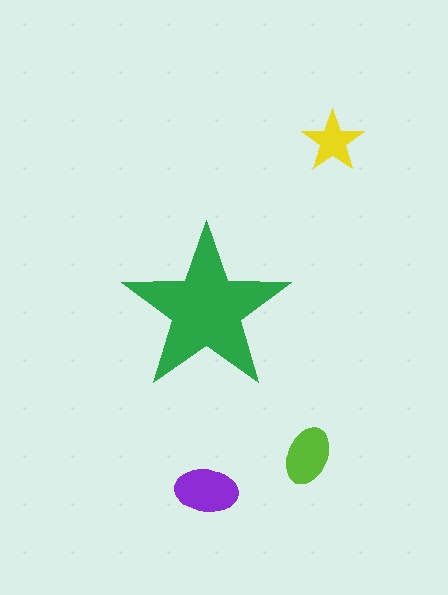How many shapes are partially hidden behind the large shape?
0 shapes are partially hidden.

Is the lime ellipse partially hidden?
No, the lime ellipse is fully visible.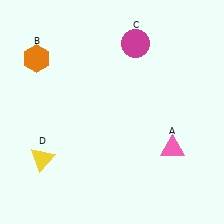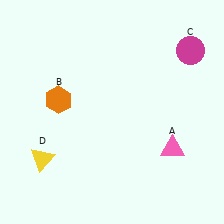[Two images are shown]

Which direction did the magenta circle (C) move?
The magenta circle (C) moved right.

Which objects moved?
The objects that moved are: the orange hexagon (B), the magenta circle (C).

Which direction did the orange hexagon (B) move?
The orange hexagon (B) moved down.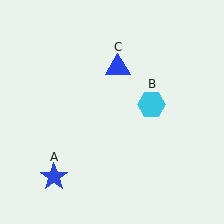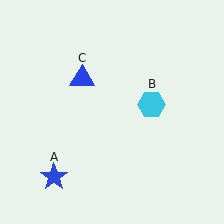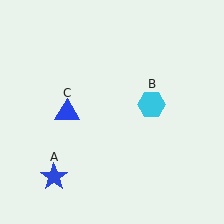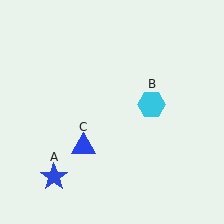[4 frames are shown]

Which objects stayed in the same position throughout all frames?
Blue star (object A) and cyan hexagon (object B) remained stationary.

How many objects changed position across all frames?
1 object changed position: blue triangle (object C).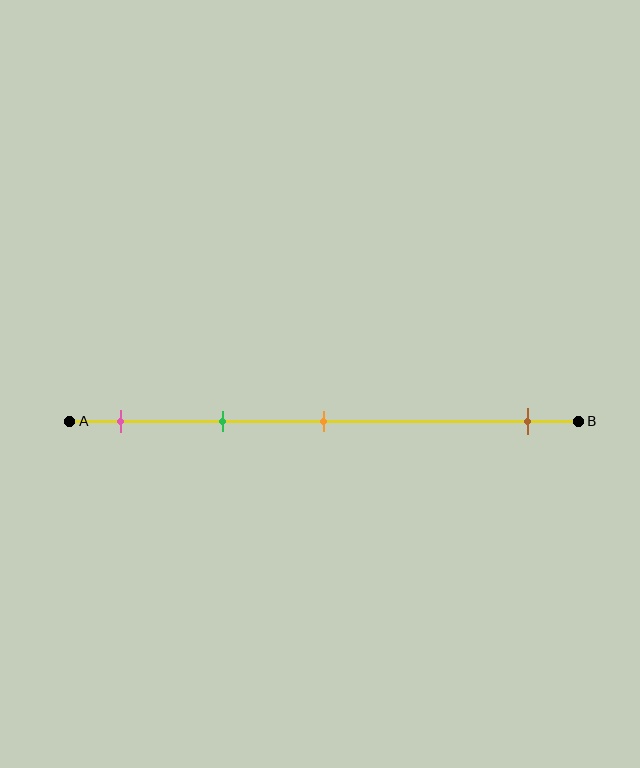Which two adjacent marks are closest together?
The pink and green marks are the closest adjacent pair.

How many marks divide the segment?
There are 4 marks dividing the segment.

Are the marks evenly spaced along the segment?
No, the marks are not evenly spaced.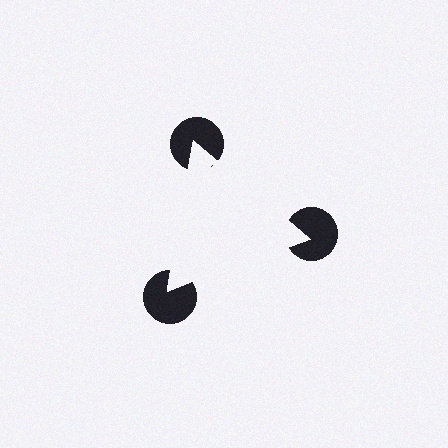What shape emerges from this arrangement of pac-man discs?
An illusory triangle — its edges are inferred from the aligned wedge cuts in the pac-man discs, not physically drawn.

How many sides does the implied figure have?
3 sides.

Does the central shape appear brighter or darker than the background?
It typically appears slightly brighter than the background, even though no actual brightness change is drawn.